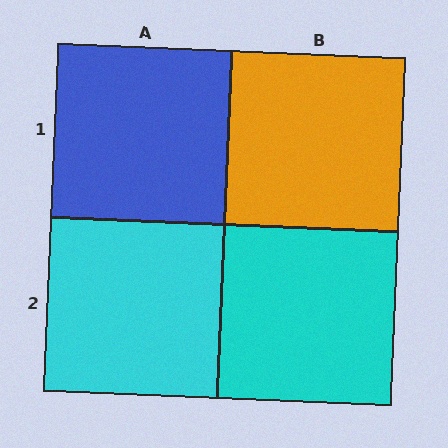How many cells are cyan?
2 cells are cyan.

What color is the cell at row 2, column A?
Cyan.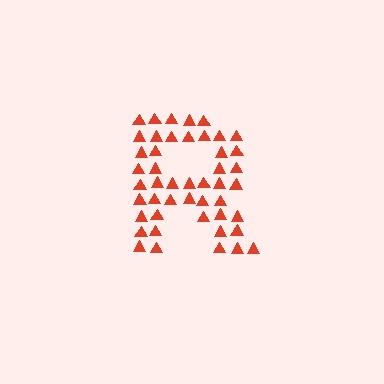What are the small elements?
The small elements are triangles.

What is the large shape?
The large shape is the letter R.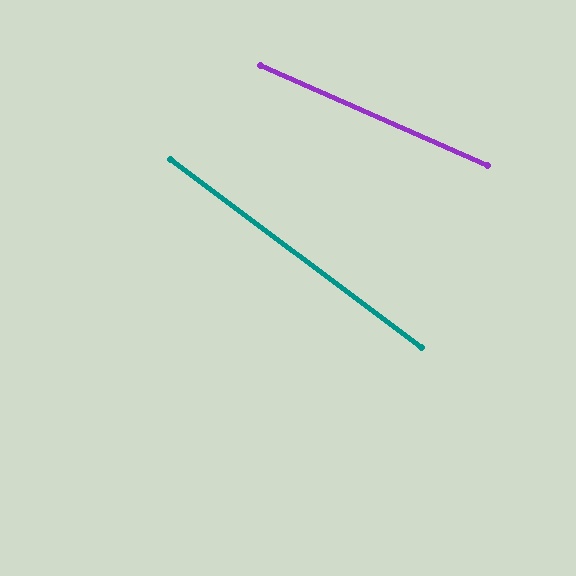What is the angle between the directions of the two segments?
Approximately 13 degrees.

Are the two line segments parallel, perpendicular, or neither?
Neither parallel nor perpendicular — they differ by about 13°.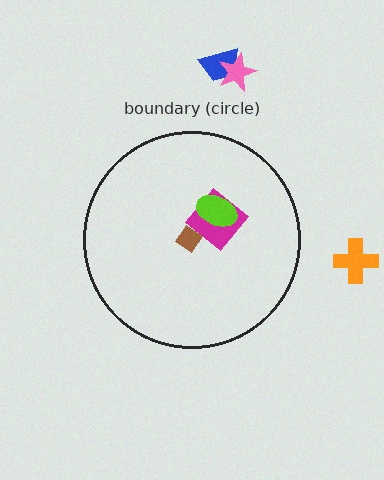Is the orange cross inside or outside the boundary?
Outside.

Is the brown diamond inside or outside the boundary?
Inside.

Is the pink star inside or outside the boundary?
Outside.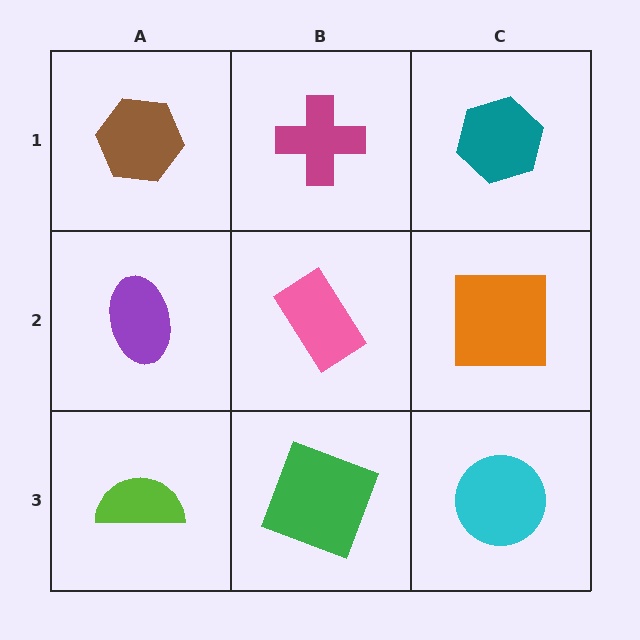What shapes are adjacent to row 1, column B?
A pink rectangle (row 2, column B), a brown hexagon (row 1, column A), a teal hexagon (row 1, column C).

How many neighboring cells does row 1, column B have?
3.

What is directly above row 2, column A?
A brown hexagon.